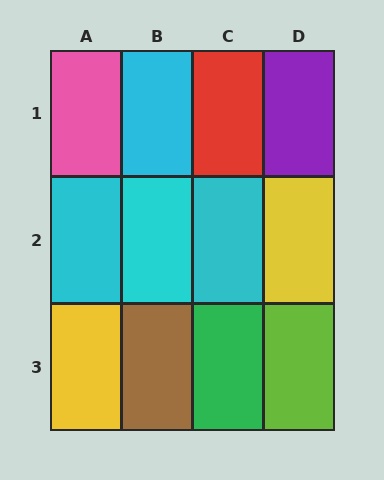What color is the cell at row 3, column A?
Yellow.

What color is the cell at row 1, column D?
Purple.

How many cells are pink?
1 cell is pink.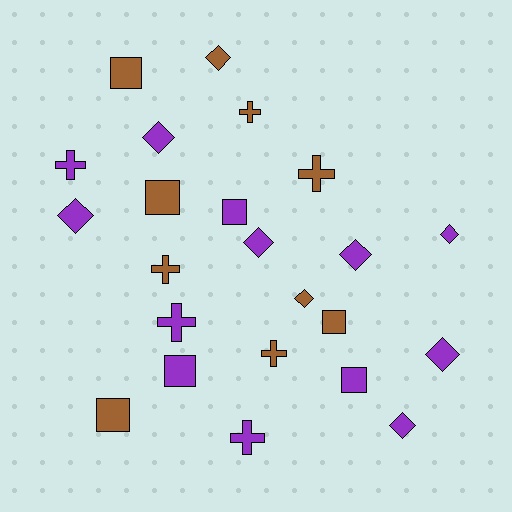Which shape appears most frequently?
Diamond, with 9 objects.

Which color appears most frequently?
Purple, with 13 objects.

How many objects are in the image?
There are 23 objects.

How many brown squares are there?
There are 4 brown squares.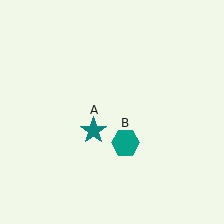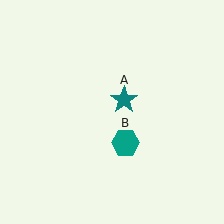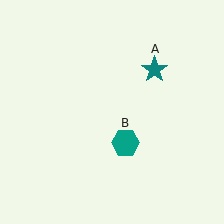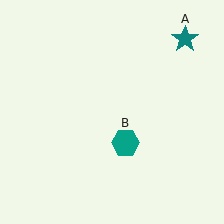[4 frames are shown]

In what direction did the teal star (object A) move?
The teal star (object A) moved up and to the right.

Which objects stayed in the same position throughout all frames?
Teal hexagon (object B) remained stationary.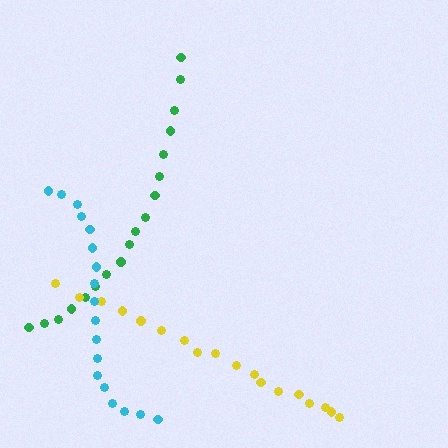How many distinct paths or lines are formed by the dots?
There are 3 distinct paths.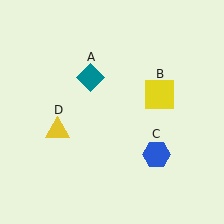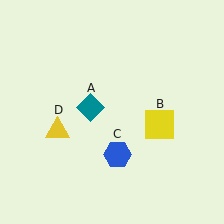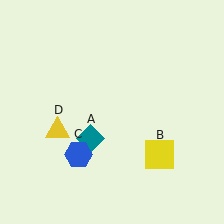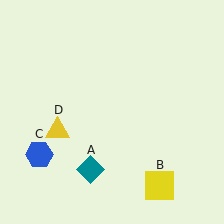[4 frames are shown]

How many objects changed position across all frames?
3 objects changed position: teal diamond (object A), yellow square (object B), blue hexagon (object C).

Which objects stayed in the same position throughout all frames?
Yellow triangle (object D) remained stationary.